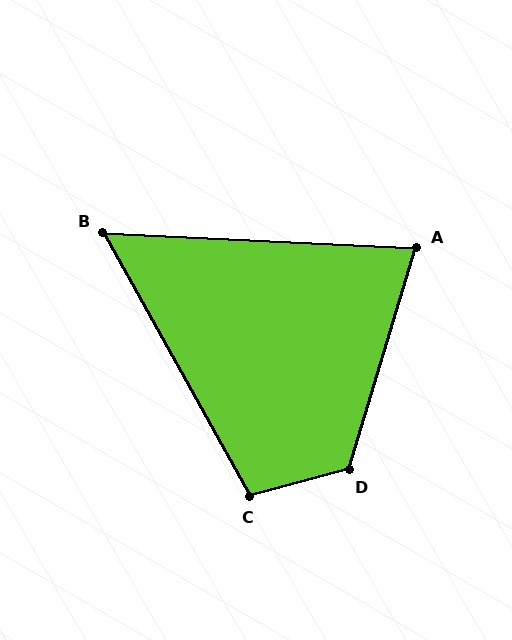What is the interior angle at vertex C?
Approximately 104 degrees (obtuse).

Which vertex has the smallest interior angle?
B, at approximately 58 degrees.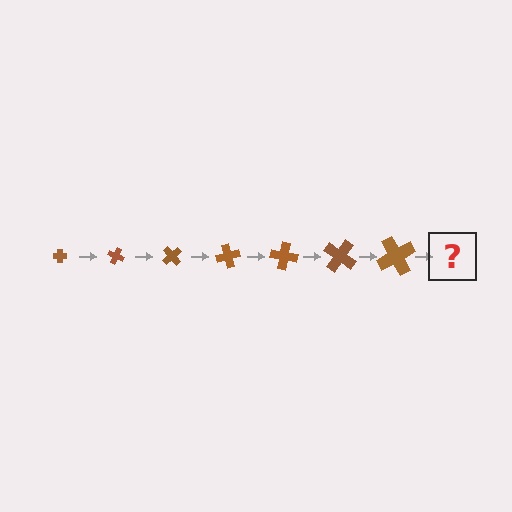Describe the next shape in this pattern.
It should be a cross, larger than the previous one and rotated 175 degrees from the start.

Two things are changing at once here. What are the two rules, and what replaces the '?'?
The two rules are that the cross grows larger each step and it rotates 25 degrees each step. The '?' should be a cross, larger than the previous one and rotated 175 degrees from the start.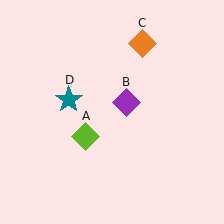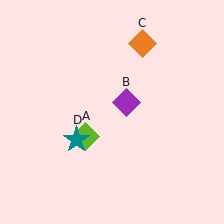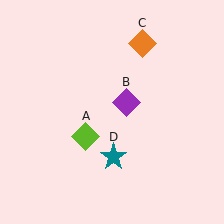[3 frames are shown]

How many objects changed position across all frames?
1 object changed position: teal star (object D).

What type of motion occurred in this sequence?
The teal star (object D) rotated counterclockwise around the center of the scene.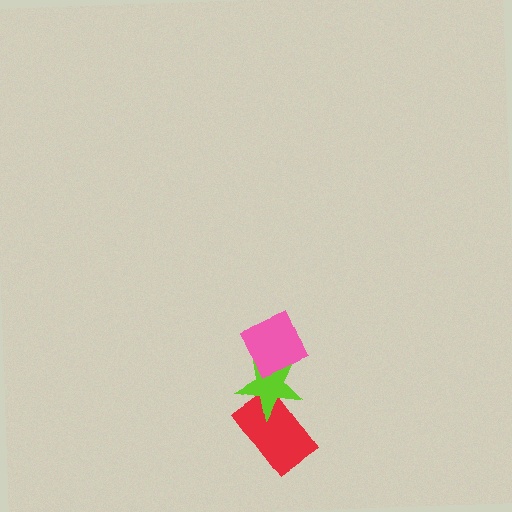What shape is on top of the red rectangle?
The lime star is on top of the red rectangle.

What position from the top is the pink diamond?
The pink diamond is 1st from the top.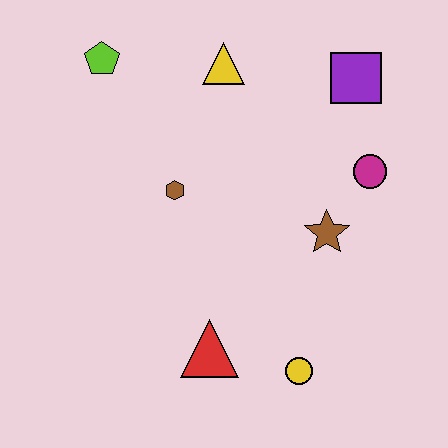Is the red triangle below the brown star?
Yes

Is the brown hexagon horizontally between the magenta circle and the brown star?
No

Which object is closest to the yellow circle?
The red triangle is closest to the yellow circle.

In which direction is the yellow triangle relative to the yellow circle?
The yellow triangle is above the yellow circle.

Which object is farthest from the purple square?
The red triangle is farthest from the purple square.